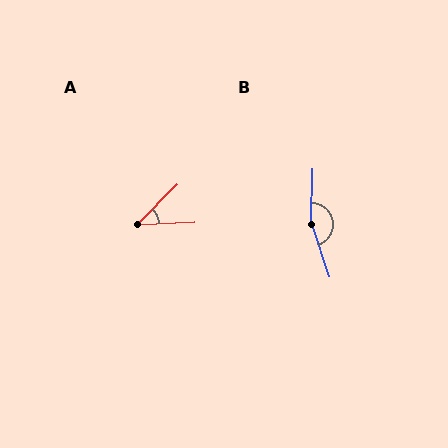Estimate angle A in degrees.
Approximately 43 degrees.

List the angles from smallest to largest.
A (43°), B (160°).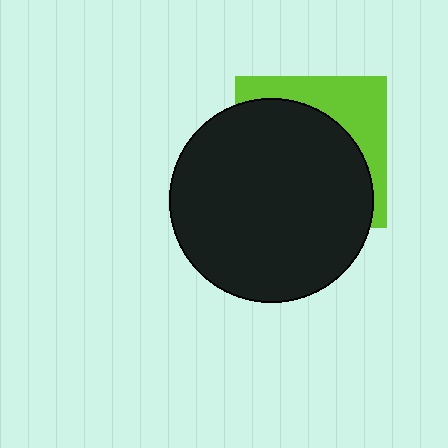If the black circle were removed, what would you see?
You would see the complete lime square.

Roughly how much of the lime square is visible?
A small part of it is visible (roughly 33%).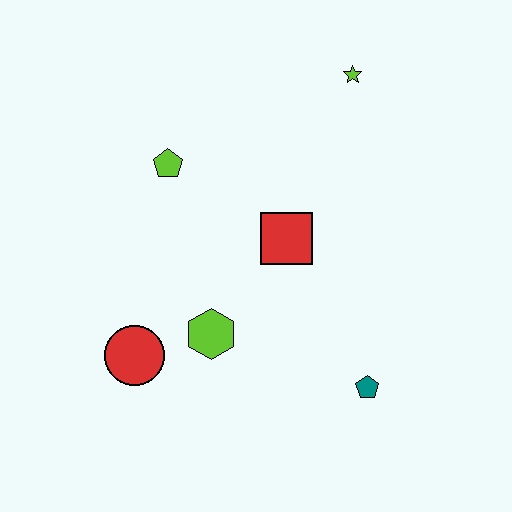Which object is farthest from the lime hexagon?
The lime star is farthest from the lime hexagon.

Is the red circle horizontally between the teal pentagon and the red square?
No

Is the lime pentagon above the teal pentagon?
Yes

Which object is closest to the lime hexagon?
The red circle is closest to the lime hexagon.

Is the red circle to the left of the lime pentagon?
Yes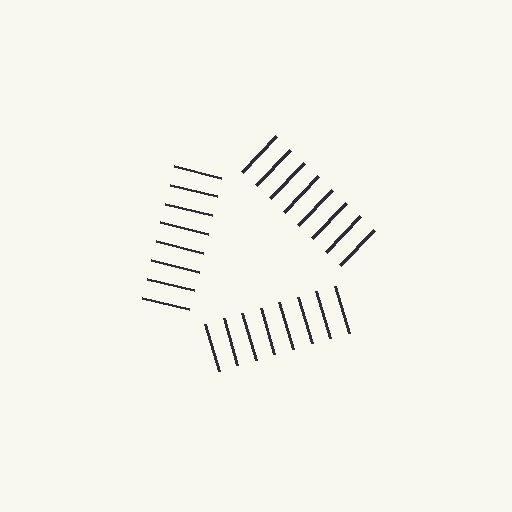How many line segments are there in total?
24 — 8 along each of the 3 edges.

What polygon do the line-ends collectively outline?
An illusory triangle — the line segments terminate on its edges but no continuous stroke is drawn.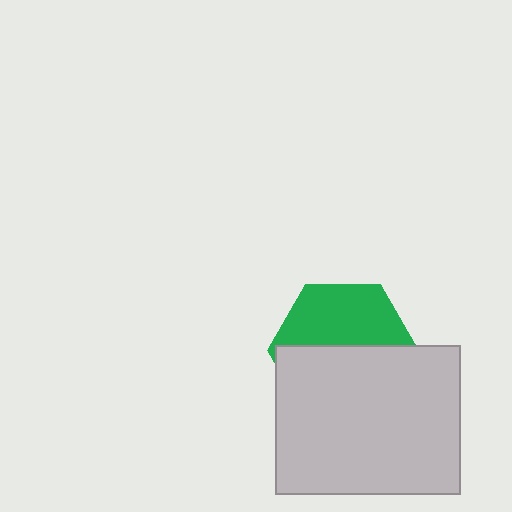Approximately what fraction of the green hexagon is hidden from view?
Roughly 54% of the green hexagon is hidden behind the light gray rectangle.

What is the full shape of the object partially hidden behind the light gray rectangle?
The partially hidden object is a green hexagon.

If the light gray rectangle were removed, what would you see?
You would see the complete green hexagon.